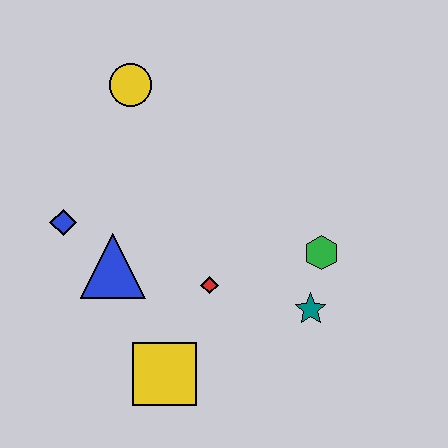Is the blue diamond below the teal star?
No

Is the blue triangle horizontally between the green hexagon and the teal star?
No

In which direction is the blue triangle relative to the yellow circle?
The blue triangle is below the yellow circle.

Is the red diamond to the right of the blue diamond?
Yes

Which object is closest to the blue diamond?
The blue triangle is closest to the blue diamond.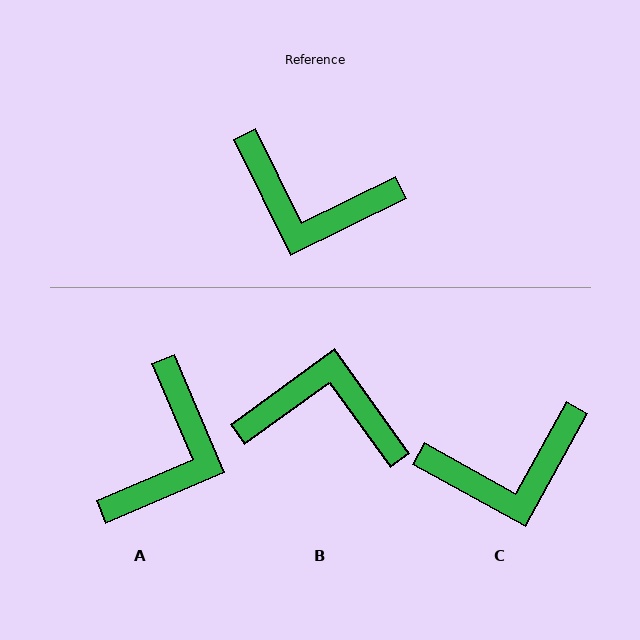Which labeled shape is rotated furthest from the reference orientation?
B, about 170 degrees away.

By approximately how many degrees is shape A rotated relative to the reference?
Approximately 87 degrees counter-clockwise.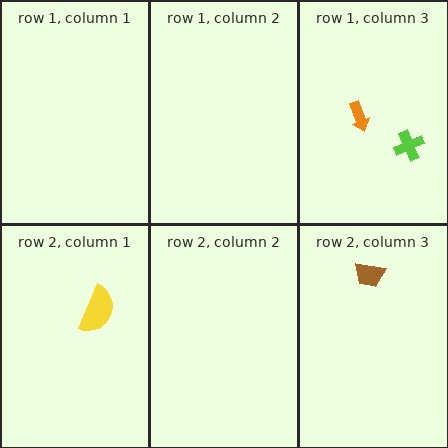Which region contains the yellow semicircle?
The row 2, column 1 region.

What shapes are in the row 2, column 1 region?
The yellow semicircle.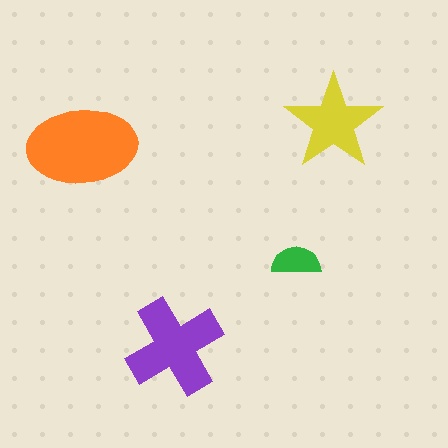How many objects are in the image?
There are 4 objects in the image.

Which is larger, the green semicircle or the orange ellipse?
The orange ellipse.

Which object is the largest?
The orange ellipse.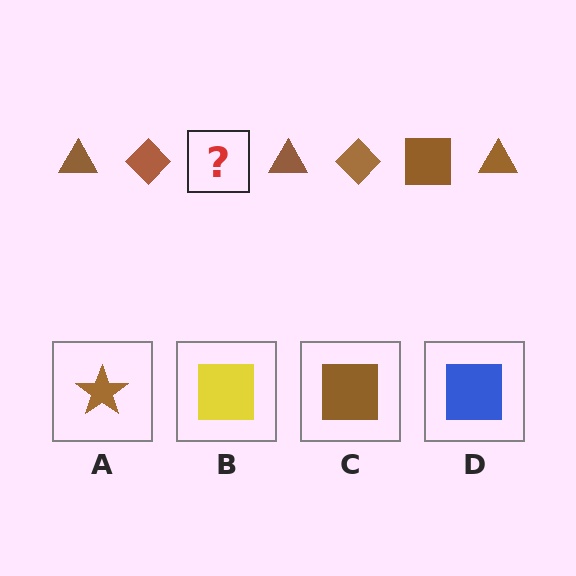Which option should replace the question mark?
Option C.